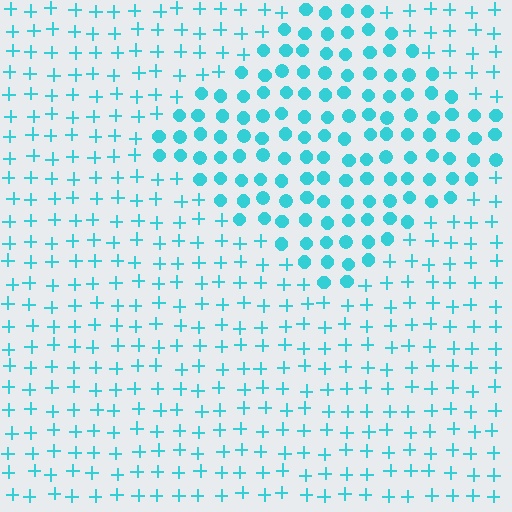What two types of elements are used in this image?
The image uses circles inside the diamond region and plus signs outside it.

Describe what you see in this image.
The image is filled with small cyan elements arranged in a uniform grid. A diamond-shaped region contains circles, while the surrounding area contains plus signs. The boundary is defined purely by the change in element shape.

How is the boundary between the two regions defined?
The boundary is defined by a change in element shape: circles inside vs. plus signs outside. All elements share the same color and spacing.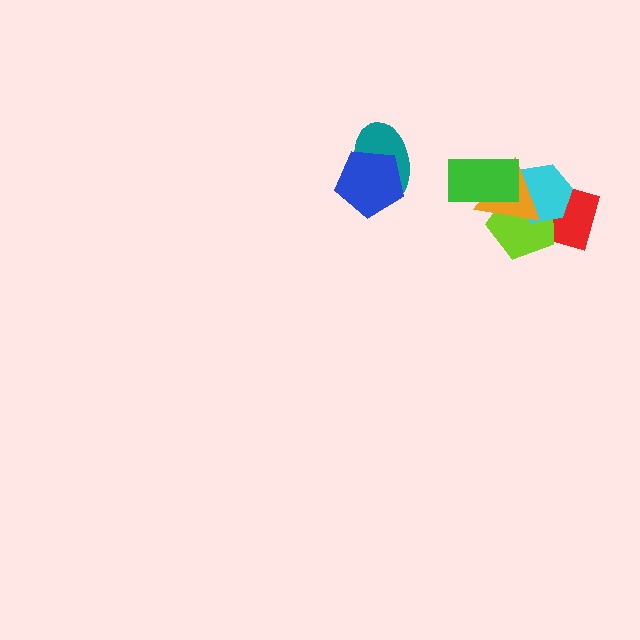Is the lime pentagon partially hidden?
Yes, it is partially covered by another shape.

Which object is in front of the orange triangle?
The green rectangle is in front of the orange triangle.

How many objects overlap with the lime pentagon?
4 objects overlap with the lime pentagon.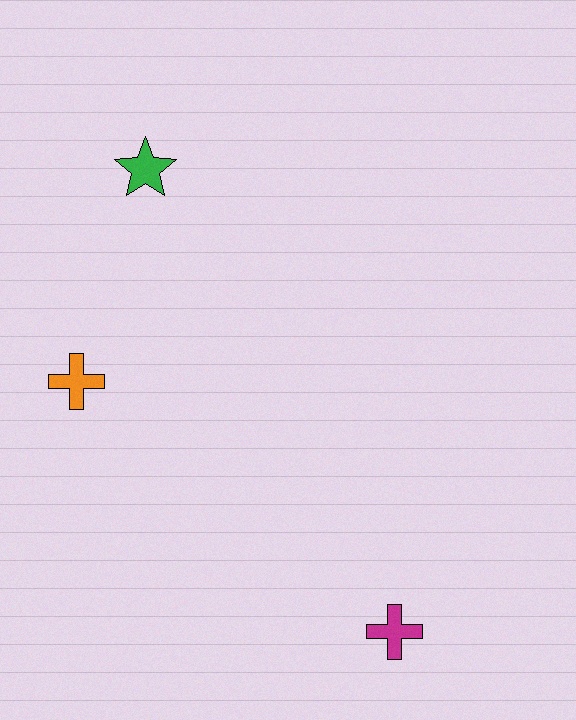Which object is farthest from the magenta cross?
The green star is farthest from the magenta cross.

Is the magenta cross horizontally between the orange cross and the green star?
No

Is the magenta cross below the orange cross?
Yes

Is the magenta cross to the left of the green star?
No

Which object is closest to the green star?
The orange cross is closest to the green star.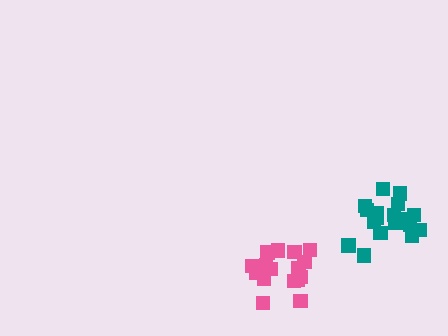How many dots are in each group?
Group 1: 17 dots, Group 2: 19 dots (36 total).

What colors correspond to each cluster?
The clusters are colored: pink, teal.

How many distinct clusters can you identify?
There are 2 distinct clusters.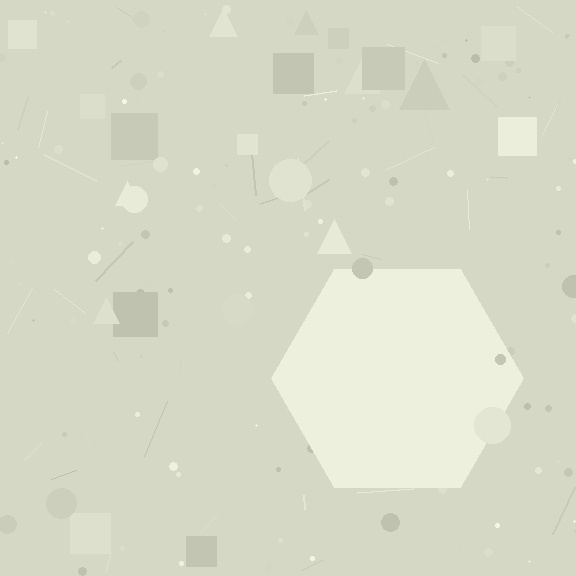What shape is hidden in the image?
A hexagon is hidden in the image.